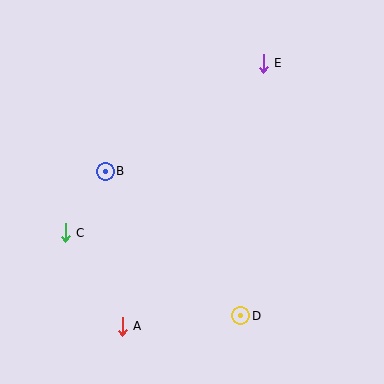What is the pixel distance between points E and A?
The distance between E and A is 298 pixels.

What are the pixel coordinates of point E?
Point E is at (263, 63).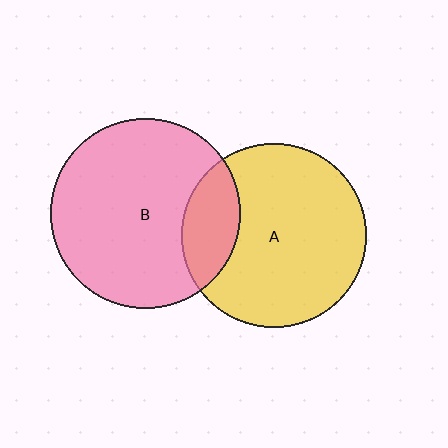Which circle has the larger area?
Circle B (pink).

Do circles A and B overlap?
Yes.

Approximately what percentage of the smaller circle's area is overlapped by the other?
Approximately 20%.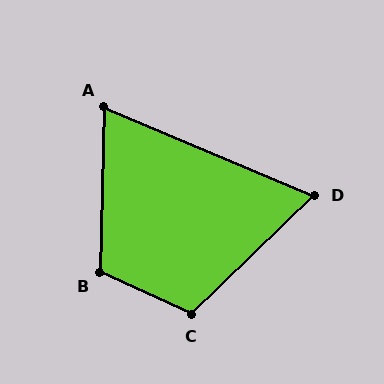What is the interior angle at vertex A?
Approximately 69 degrees (acute).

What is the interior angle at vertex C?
Approximately 111 degrees (obtuse).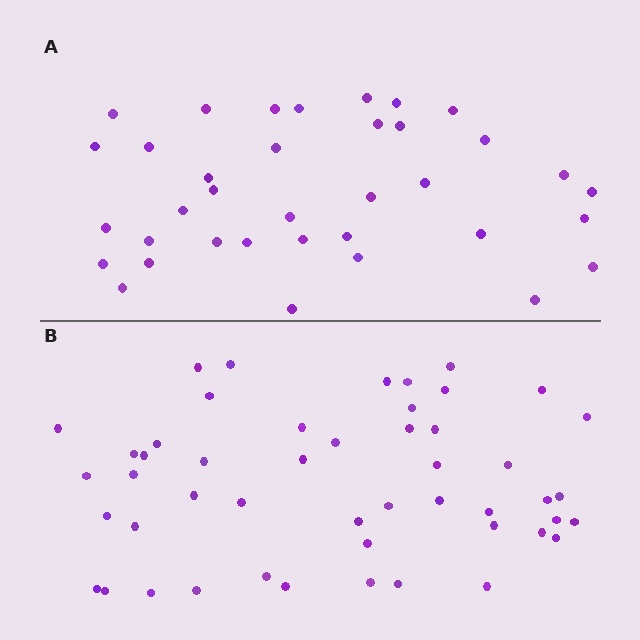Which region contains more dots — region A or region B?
Region B (the bottom region) has more dots.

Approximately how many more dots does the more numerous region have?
Region B has approximately 15 more dots than region A.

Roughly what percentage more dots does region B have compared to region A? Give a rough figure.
About 35% more.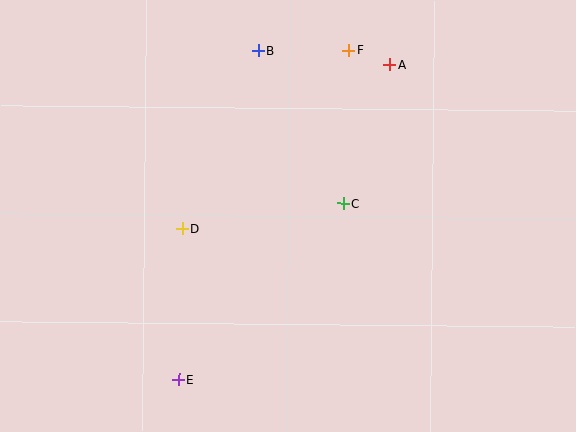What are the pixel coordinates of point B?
Point B is at (258, 51).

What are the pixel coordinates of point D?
Point D is at (182, 229).